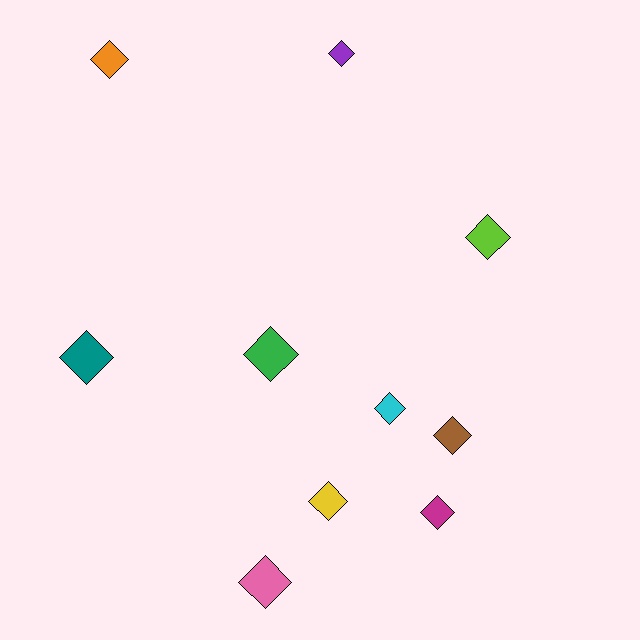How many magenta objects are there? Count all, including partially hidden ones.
There is 1 magenta object.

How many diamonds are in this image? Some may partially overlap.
There are 10 diamonds.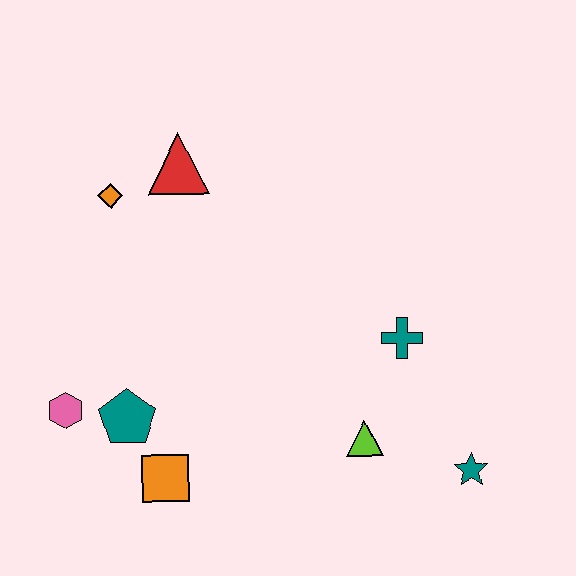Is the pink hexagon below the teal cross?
Yes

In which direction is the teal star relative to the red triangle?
The teal star is below the red triangle.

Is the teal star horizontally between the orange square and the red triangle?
No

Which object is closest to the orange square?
The teal pentagon is closest to the orange square.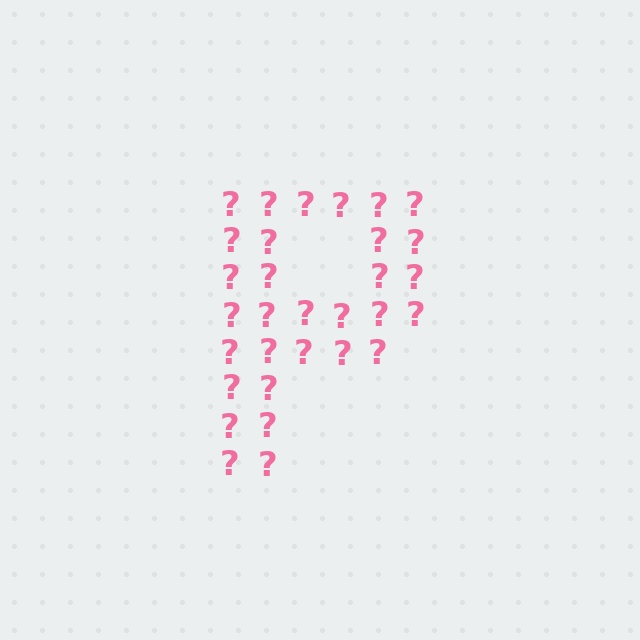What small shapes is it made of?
It is made of small question marks.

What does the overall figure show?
The overall figure shows the letter P.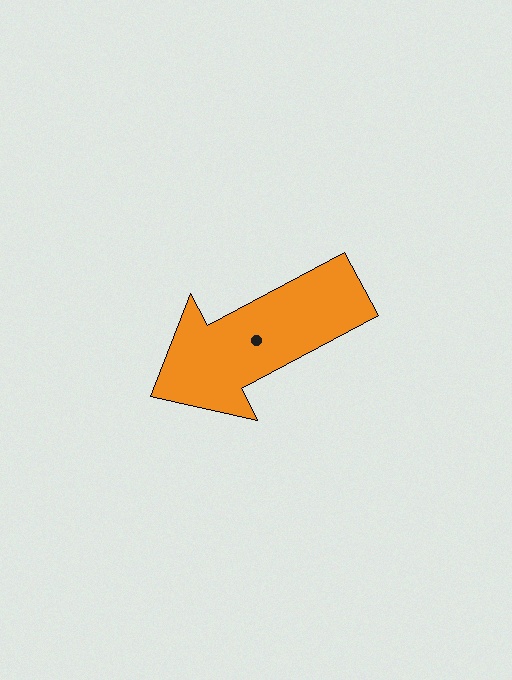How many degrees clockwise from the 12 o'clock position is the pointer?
Approximately 242 degrees.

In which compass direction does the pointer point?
Southwest.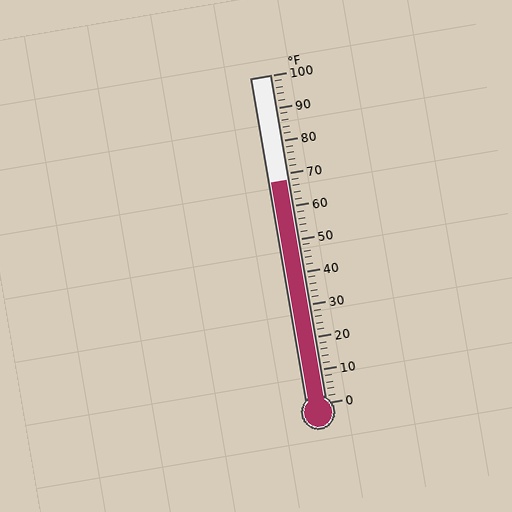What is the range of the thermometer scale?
The thermometer scale ranges from 0°F to 100°F.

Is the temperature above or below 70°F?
The temperature is below 70°F.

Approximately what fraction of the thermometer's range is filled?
The thermometer is filled to approximately 70% of its range.